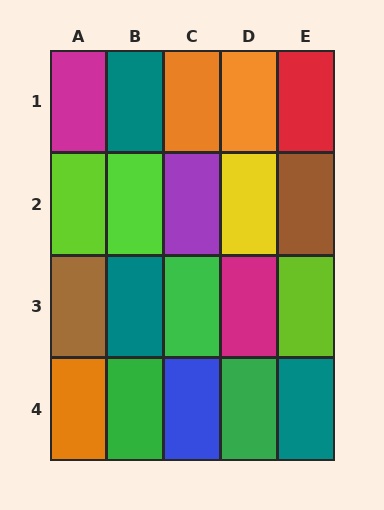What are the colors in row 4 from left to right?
Orange, green, blue, green, teal.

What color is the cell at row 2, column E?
Brown.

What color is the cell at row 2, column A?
Lime.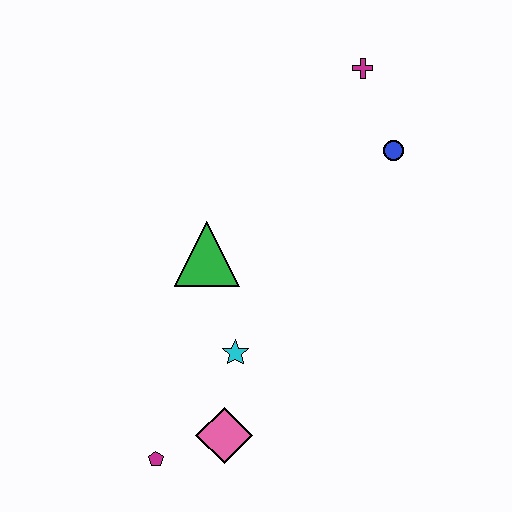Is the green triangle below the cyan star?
No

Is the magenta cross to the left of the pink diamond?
No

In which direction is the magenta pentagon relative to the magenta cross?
The magenta pentagon is below the magenta cross.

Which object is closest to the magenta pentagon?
The pink diamond is closest to the magenta pentagon.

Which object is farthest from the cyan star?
The magenta cross is farthest from the cyan star.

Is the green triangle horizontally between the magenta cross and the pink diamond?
No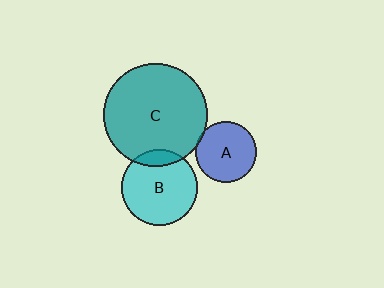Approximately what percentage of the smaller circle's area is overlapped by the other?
Approximately 15%.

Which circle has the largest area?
Circle C (teal).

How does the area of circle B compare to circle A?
Approximately 1.6 times.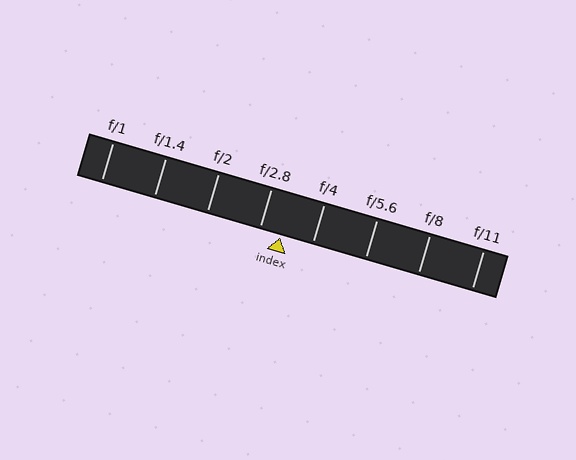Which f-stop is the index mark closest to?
The index mark is closest to f/2.8.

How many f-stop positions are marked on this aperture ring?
There are 8 f-stop positions marked.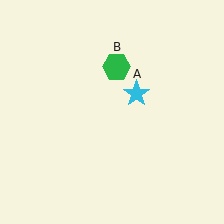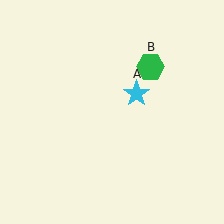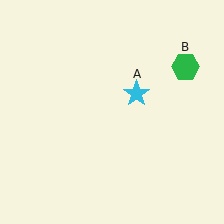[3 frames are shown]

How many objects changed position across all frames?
1 object changed position: green hexagon (object B).